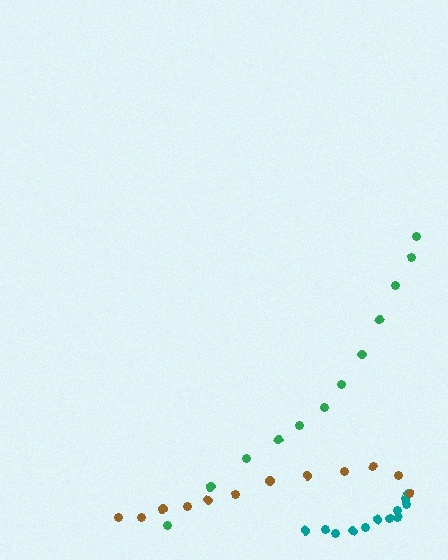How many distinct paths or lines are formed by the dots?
There are 3 distinct paths.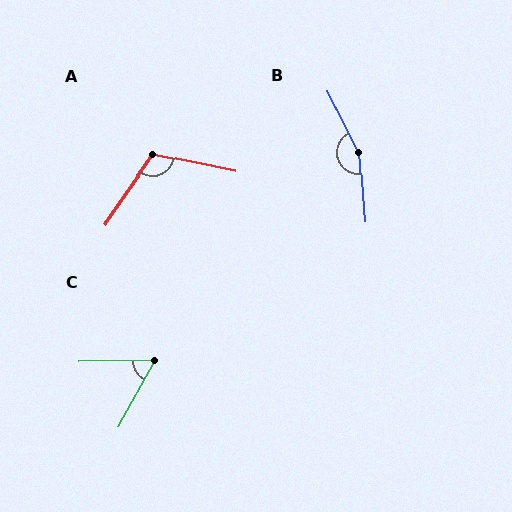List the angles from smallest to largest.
C (60°), A (112°), B (158°).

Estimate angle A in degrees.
Approximately 112 degrees.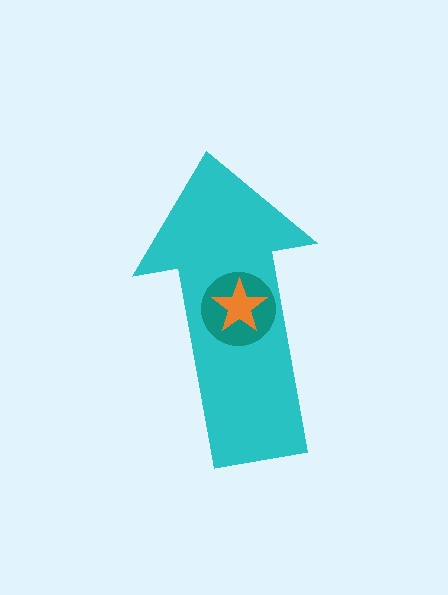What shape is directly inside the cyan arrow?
The teal circle.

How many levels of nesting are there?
3.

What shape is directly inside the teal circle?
The orange star.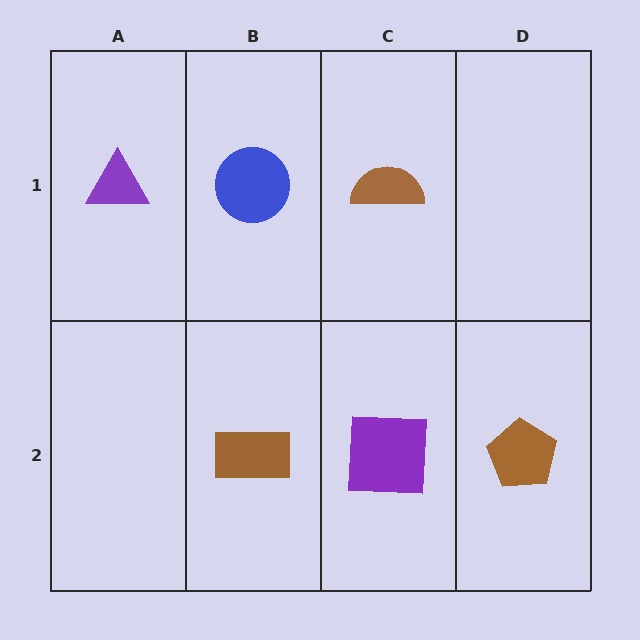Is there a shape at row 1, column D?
No, that cell is empty.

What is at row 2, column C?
A purple square.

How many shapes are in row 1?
3 shapes.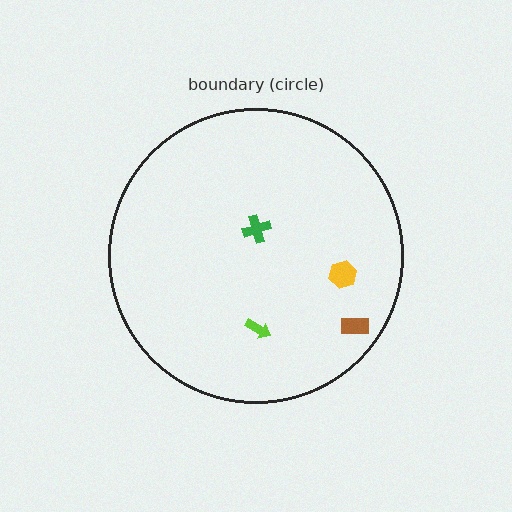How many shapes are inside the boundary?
4 inside, 0 outside.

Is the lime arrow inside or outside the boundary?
Inside.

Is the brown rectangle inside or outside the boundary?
Inside.